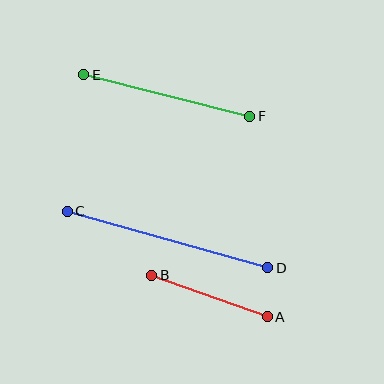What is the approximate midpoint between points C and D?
The midpoint is at approximately (168, 239) pixels.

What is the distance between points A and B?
The distance is approximately 123 pixels.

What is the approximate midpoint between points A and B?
The midpoint is at approximately (209, 296) pixels.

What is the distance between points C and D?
The distance is approximately 209 pixels.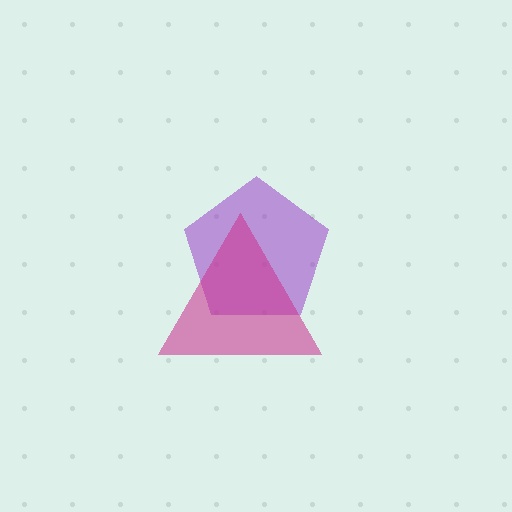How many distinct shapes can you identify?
There are 2 distinct shapes: a purple pentagon, a magenta triangle.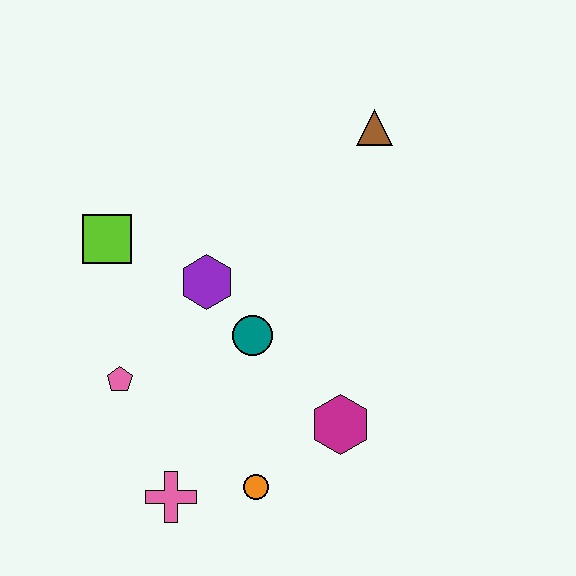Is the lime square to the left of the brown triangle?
Yes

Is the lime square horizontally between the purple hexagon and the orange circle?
No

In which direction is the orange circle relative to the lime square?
The orange circle is below the lime square.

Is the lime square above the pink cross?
Yes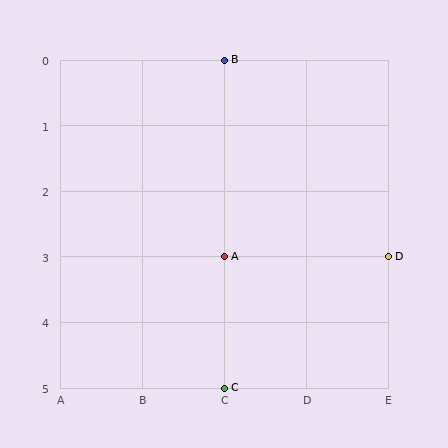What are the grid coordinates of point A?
Point A is at grid coordinates (C, 3).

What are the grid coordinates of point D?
Point D is at grid coordinates (E, 3).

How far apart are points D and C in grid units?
Points D and C are 2 columns and 2 rows apart (about 2.8 grid units diagonally).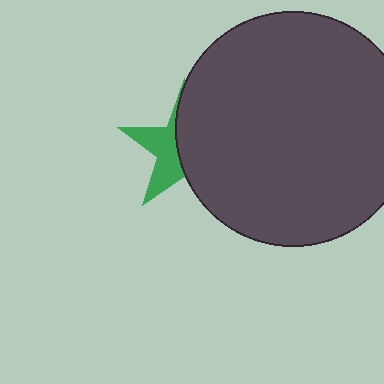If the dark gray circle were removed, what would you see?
You would see the complete green star.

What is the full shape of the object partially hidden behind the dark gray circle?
The partially hidden object is a green star.